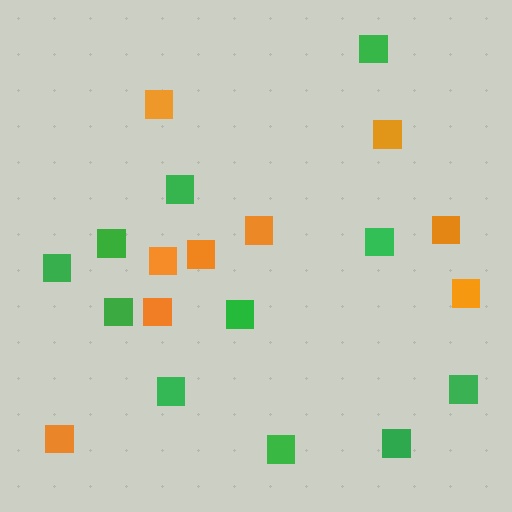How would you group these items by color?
There are 2 groups: one group of green squares (11) and one group of orange squares (9).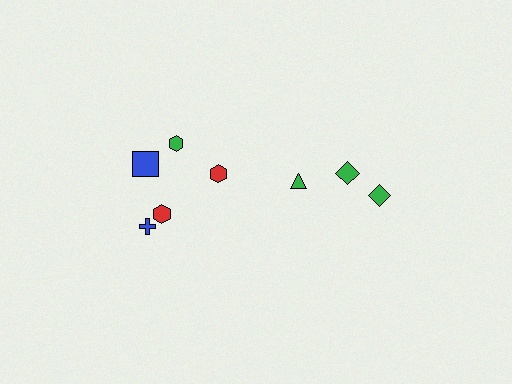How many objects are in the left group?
There are 5 objects.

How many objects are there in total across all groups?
There are 8 objects.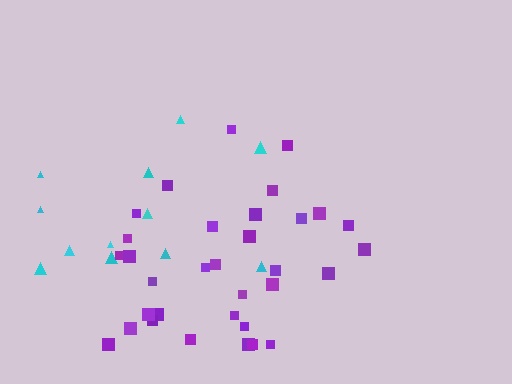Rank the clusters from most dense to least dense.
purple, cyan.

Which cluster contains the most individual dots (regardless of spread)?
Purple (33).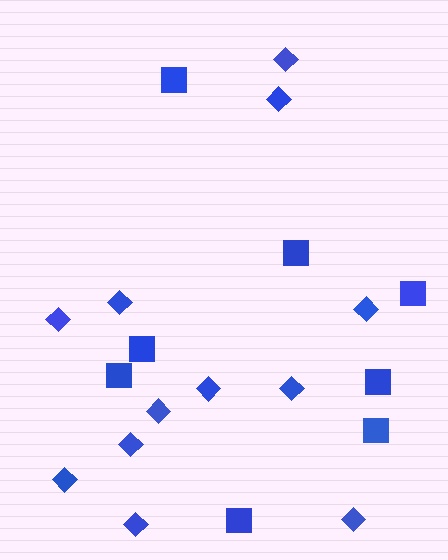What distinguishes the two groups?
There are 2 groups: one group of squares (8) and one group of diamonds (12).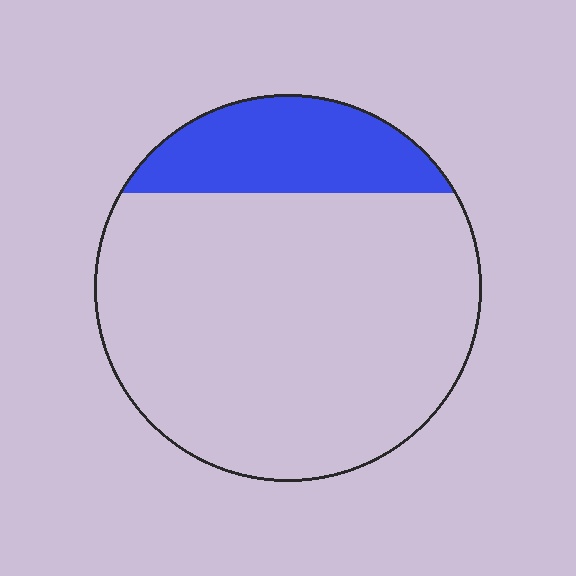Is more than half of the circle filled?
No.